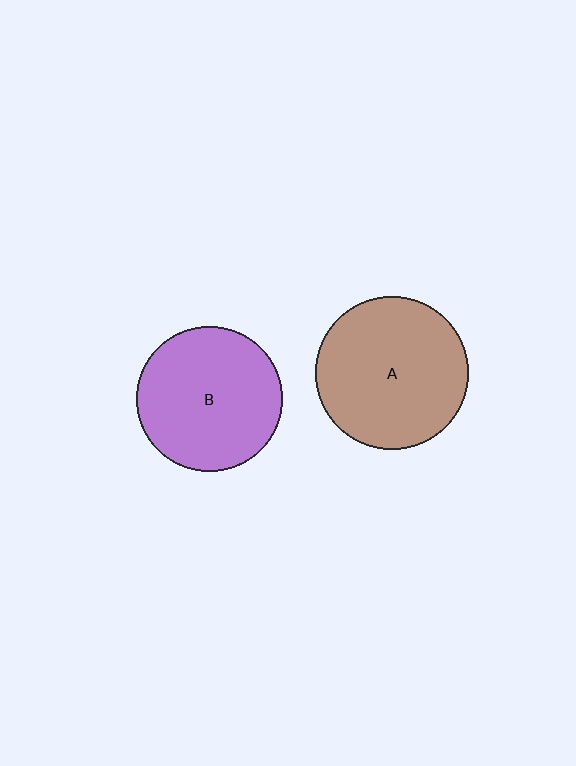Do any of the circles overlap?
No, none of the circles overlap.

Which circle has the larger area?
Circle A (brown).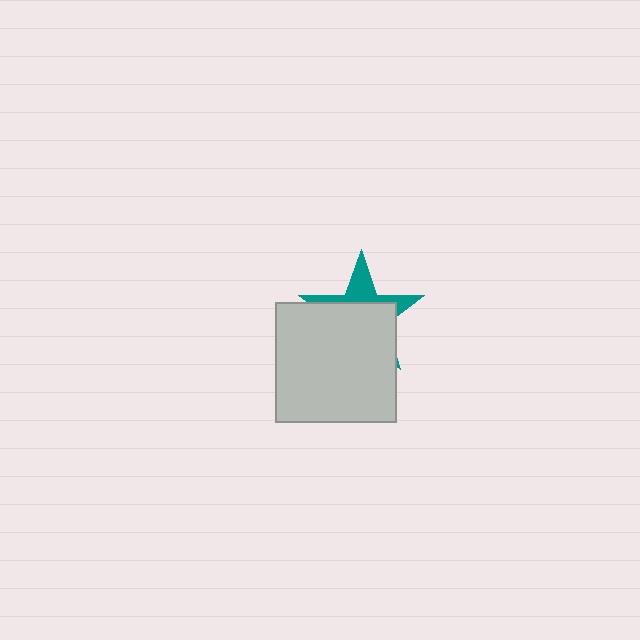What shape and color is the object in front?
The object in front is a light gray square.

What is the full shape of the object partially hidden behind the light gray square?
The partially hidden object is a teal star.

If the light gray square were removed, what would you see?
You would see the complete teal star.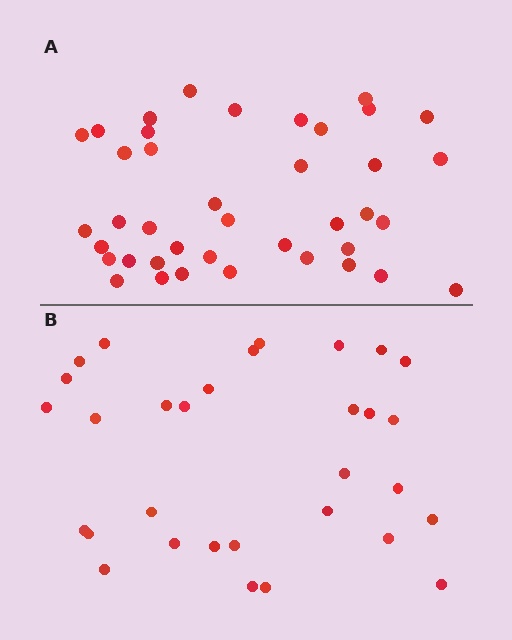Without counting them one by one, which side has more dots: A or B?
Region A (the top region) has more dots.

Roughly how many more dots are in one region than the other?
Region A has roughly 8 or so more dots than region B.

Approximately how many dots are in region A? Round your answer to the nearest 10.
About 40 dots.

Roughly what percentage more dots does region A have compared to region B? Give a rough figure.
About 30% more.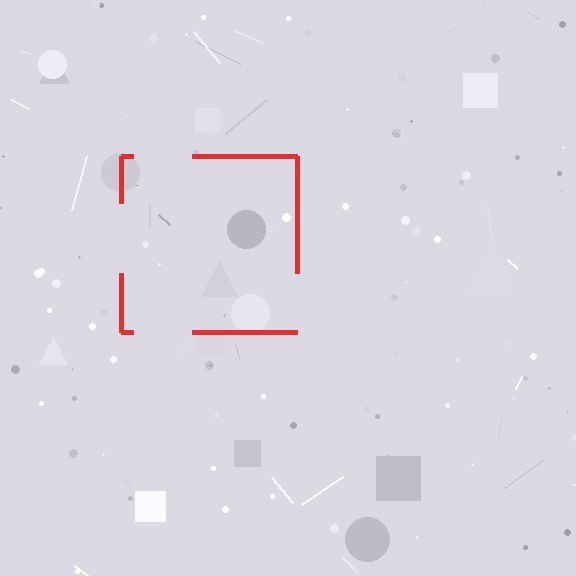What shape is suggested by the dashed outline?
The dashed outline suggests a square.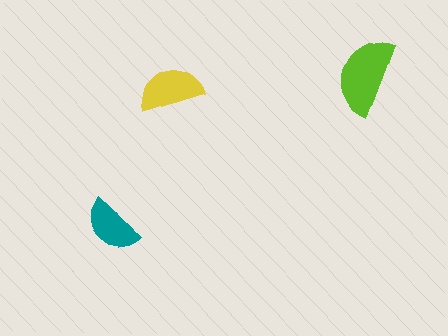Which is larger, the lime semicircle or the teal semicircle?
The lime one.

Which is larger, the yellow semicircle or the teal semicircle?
The yellow one.